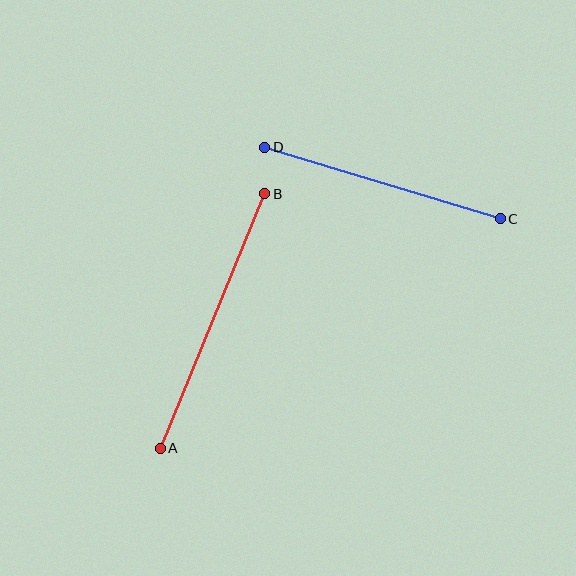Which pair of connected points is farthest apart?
Points A and B are farthest apart.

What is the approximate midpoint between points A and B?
The midpoint is at approximately (212, 321) pixels.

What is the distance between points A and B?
The distance is approximately 275 pixels.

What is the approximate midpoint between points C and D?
The midpoint is at approximately (382, 183) pixels.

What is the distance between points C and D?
The distance is approximately 246 pixels.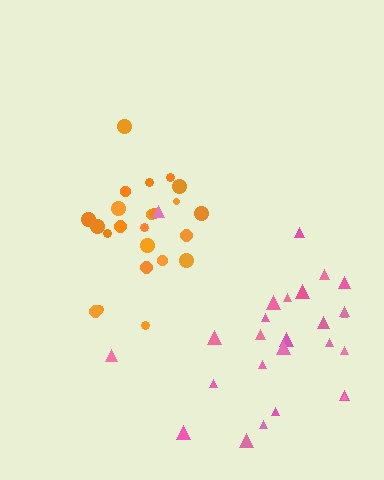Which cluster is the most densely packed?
Orange.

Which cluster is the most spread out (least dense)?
Pink.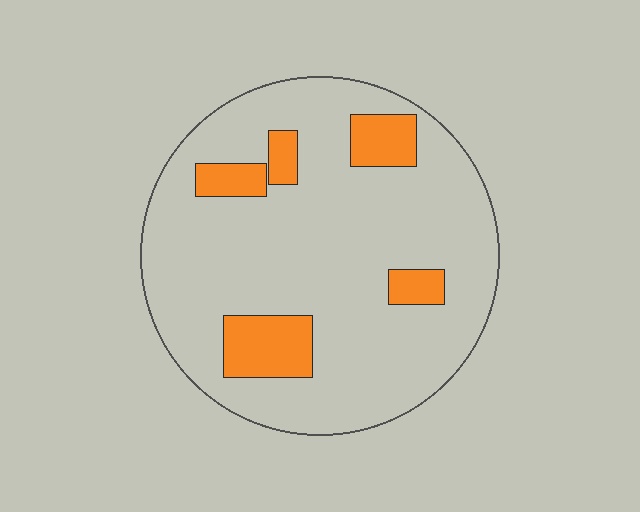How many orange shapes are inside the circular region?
5.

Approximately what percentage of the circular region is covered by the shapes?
Approximately 15%.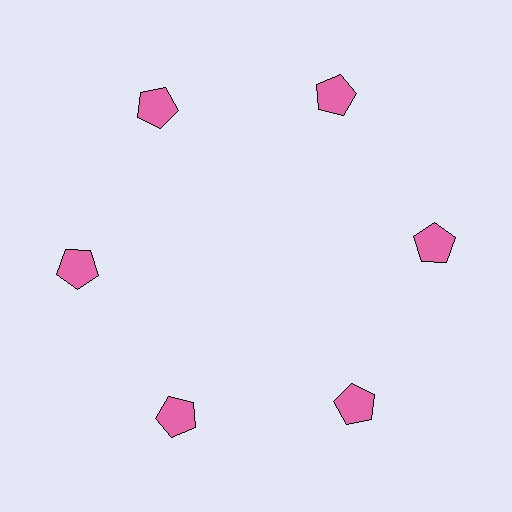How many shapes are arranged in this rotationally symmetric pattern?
There are 6 shapes, arranged in 6 groups of 1.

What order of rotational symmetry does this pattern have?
This pattern has 6-fold rotational symmetry.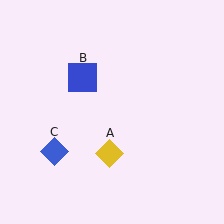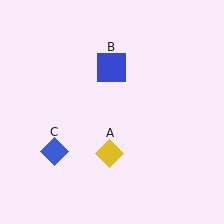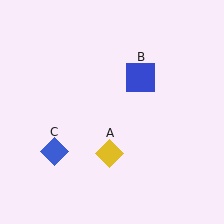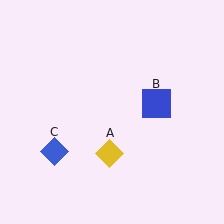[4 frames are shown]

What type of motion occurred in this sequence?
The blue square (object B) rotated clockwise around the center of the scene.